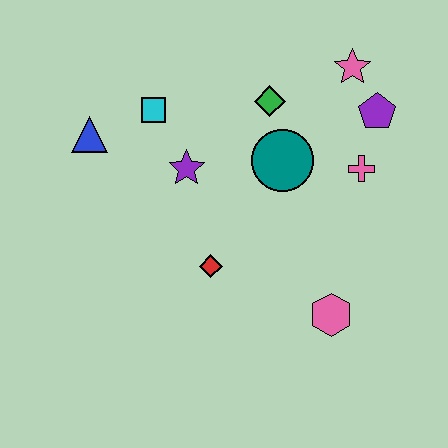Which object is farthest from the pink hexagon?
The blue triangle is farthest from the pink hexagon.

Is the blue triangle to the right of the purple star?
No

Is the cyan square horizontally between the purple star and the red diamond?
No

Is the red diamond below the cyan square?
Yes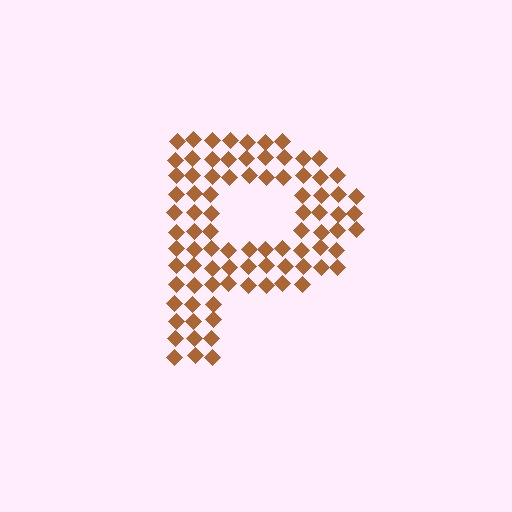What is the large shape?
The large shape is the letter P.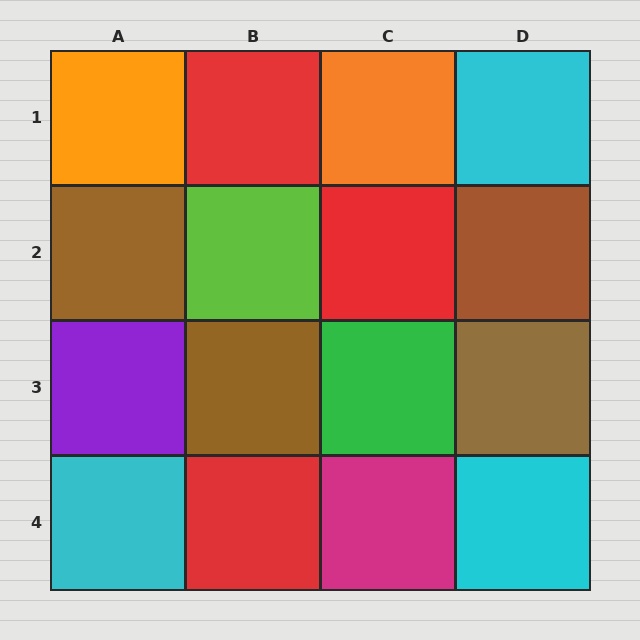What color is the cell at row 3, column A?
Purple.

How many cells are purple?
1 cell is purple.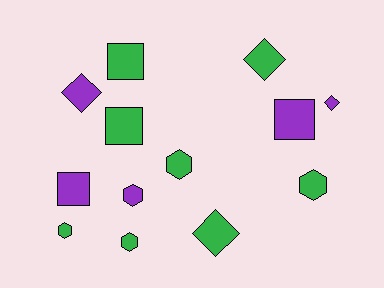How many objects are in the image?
There are 13 objects.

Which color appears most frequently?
Green, with 8 objects.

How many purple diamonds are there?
There are 2 purple diamonds.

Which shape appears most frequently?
Hexagon, with 5 objects.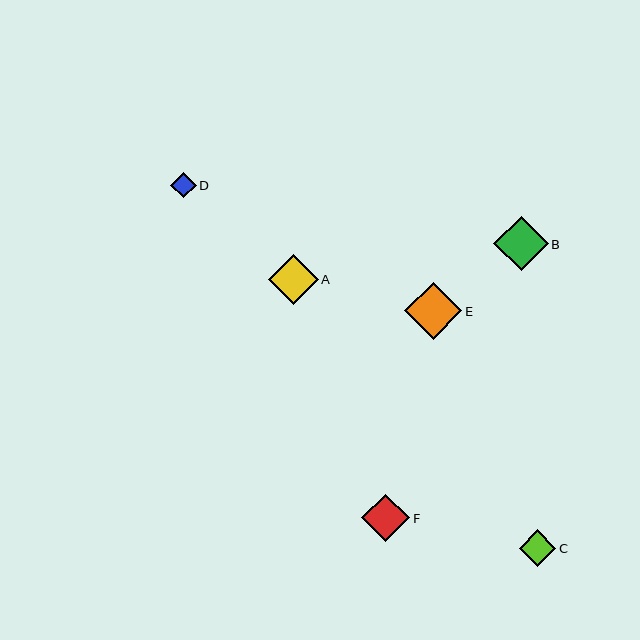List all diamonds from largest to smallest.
From largest to smallest: E, B, A, F, C, D.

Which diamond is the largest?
Diamond E is the largest with a size of approximately 58 pixels.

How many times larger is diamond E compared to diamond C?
Diamond E is approximately 1.6 times the size of diamond C.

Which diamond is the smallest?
Diamond D is the smallest with a size of approximately 26 pixels.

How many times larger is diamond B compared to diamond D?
Diamond B is approximately 2.1 times the size of diamond D.